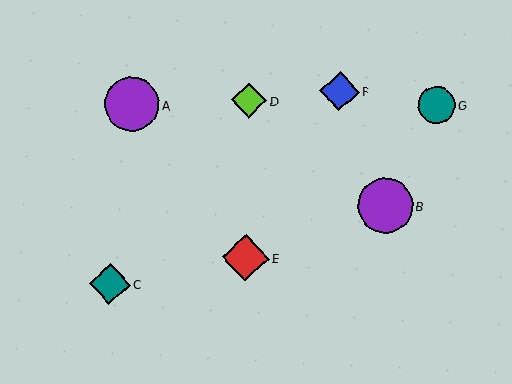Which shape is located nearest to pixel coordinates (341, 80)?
The blue diamond (labeled F) at (340, 91) is nearest to that location.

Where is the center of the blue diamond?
The center of the blue diamond is at (340, 91).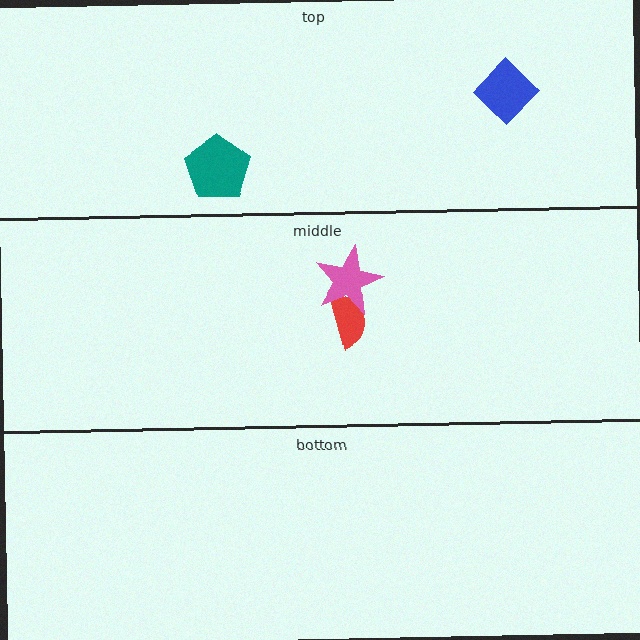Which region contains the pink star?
The middle region.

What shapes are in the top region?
The teal pentagon, the blue diamond.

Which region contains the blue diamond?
The top region.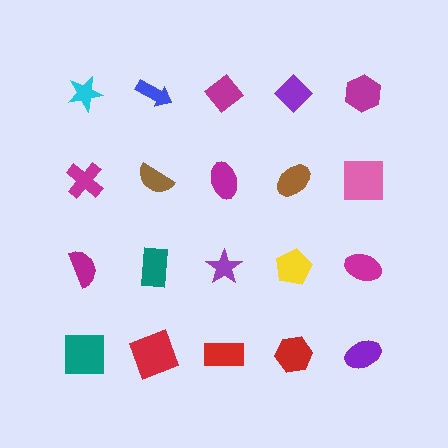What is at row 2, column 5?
A pink square.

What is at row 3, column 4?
A yellow pentagon.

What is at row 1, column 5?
A magenta hexagon.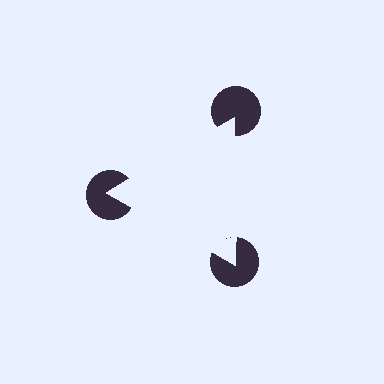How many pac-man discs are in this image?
There are 3 — one at each vertex of the illusory triangle.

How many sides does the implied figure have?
3 sides.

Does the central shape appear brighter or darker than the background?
It typically appears slightly brighter than the background, even though no actual brightness change is drawn.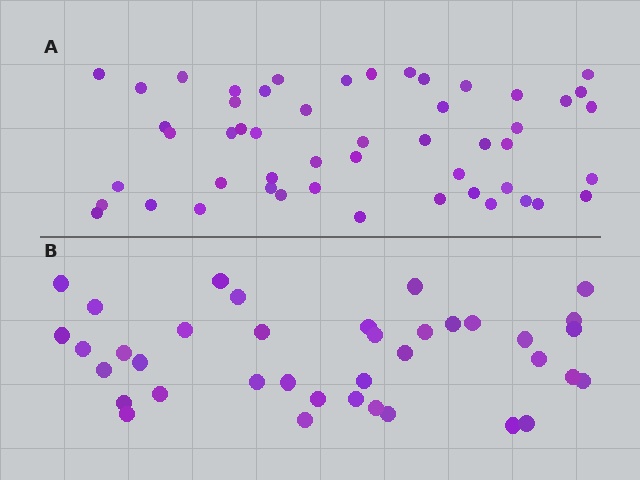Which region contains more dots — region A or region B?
Region A (the top region) has more dots.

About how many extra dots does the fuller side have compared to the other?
Region A has approximately 15 more dots than region B.